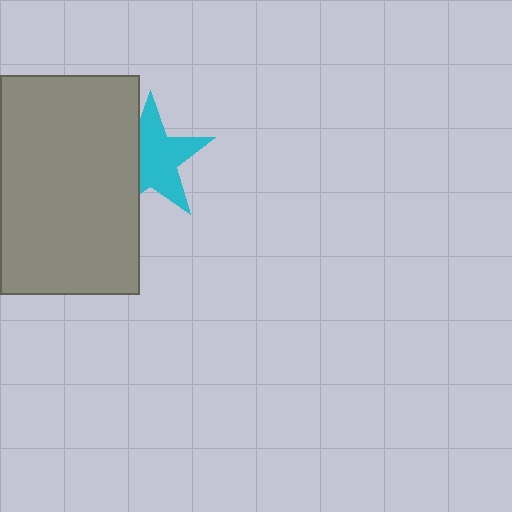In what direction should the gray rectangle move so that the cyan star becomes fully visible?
The gray rectangle should move left. That is the shortest direction to clear the overlap and leave the cyan star fully visible.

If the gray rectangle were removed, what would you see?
You would see the complete cyan star.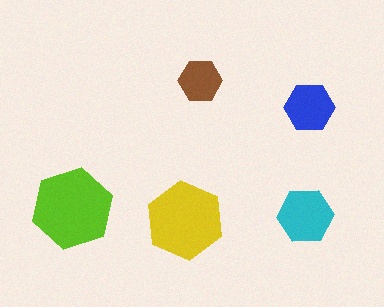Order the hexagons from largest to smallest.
the lime one, the yellow one, the cyan one, the blue one, the brown one.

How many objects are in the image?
There are 5 objects in the image.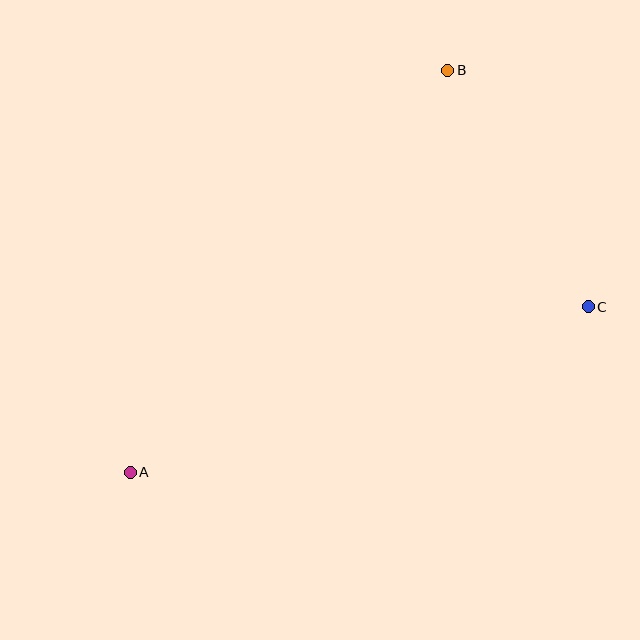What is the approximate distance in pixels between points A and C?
The distance between A and C is approximately 487 pixels.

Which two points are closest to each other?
Points B and C are closest to each other.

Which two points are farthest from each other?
Points A and B are farthest from each other.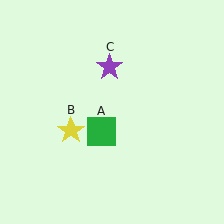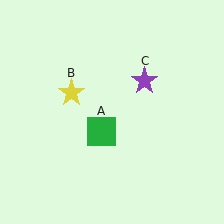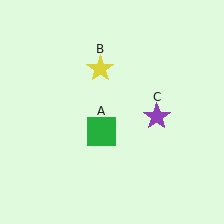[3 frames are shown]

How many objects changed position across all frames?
2 objects changed position: yellow star (object B), purple star (object C).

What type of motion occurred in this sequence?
The yellow star (object B), purple star (object C) rotated clockwise around the center of the scene.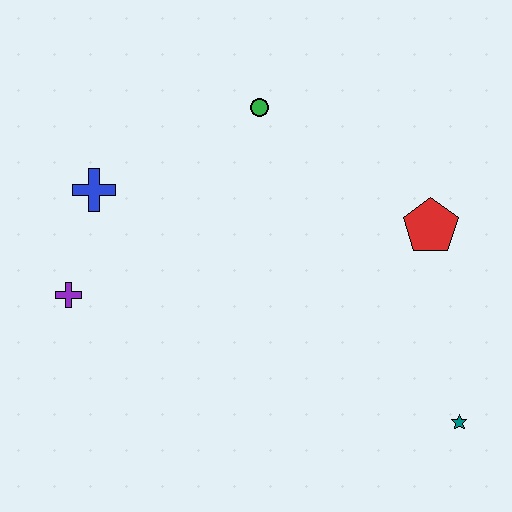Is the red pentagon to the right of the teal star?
No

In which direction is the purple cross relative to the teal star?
The purple cross is to the left of the teal star.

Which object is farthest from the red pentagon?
The purple cross is farthest from the red pentagon.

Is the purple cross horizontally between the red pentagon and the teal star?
No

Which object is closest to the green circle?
The blue cross is closest to the green circle.